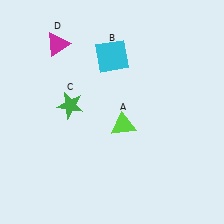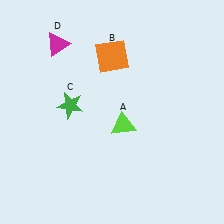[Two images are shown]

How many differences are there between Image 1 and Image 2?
There is 1 difference between the two images.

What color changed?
The square (B) changed from cyan in Image 1 to orange in Image 2.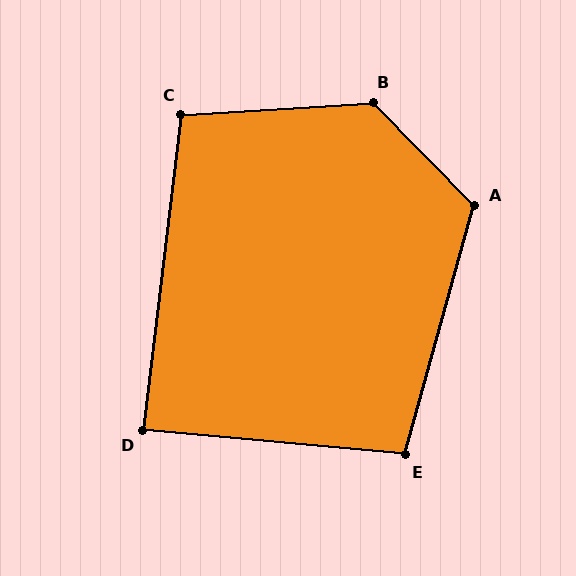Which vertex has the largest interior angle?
B, at approximately 131 degrees.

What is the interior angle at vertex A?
Approximately 120 degrees (obtuse).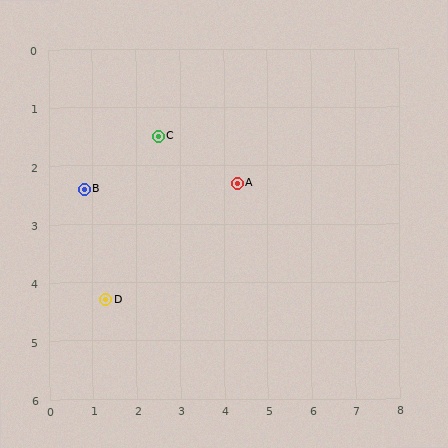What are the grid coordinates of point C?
Point C is at approximately (2.5, 1.5).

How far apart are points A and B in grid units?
Points A and B are about 3.5 grid units apart.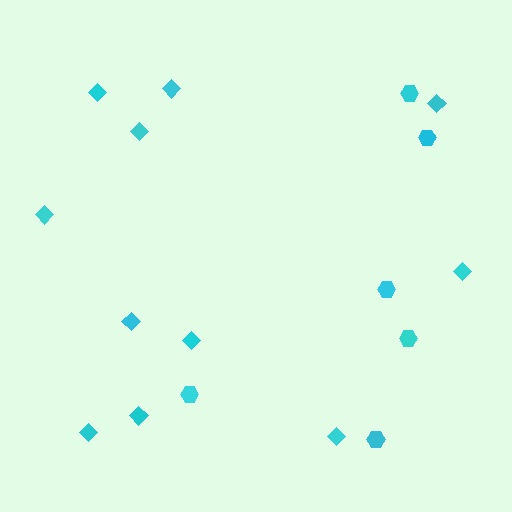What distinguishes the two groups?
There are 2 groups: one group of diamonds (11) and one group of hexagons (6).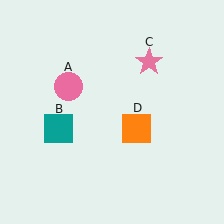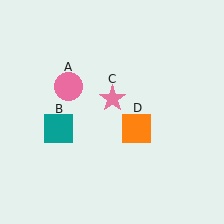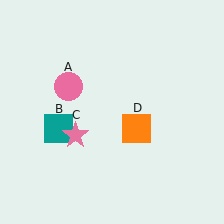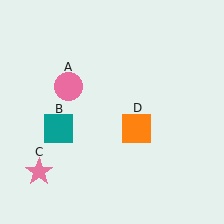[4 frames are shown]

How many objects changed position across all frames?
1 object changed position: pink star (object C).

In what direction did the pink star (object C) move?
The pink star (object C) moved down and to the left.